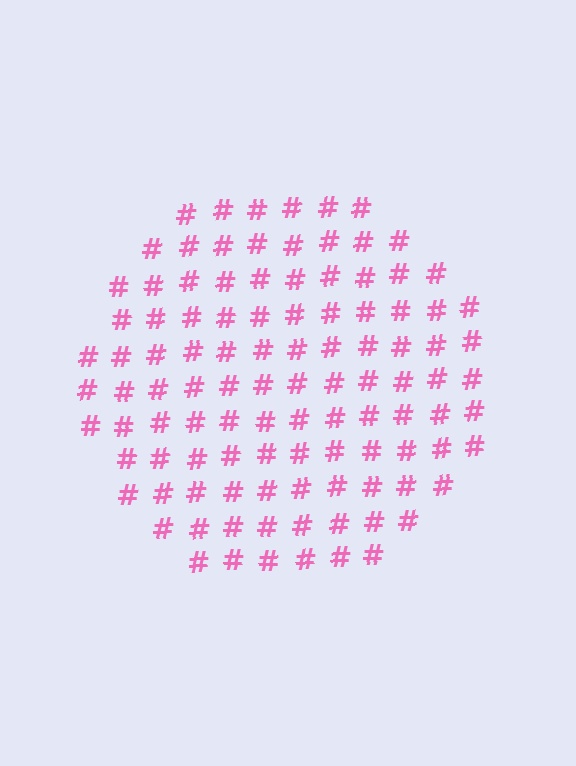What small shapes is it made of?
It is made of small hash symbols.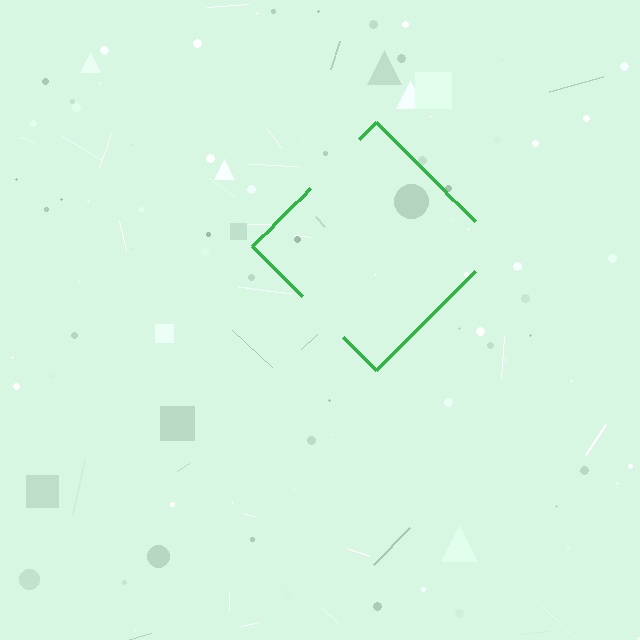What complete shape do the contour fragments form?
The contour fragments form a diamond.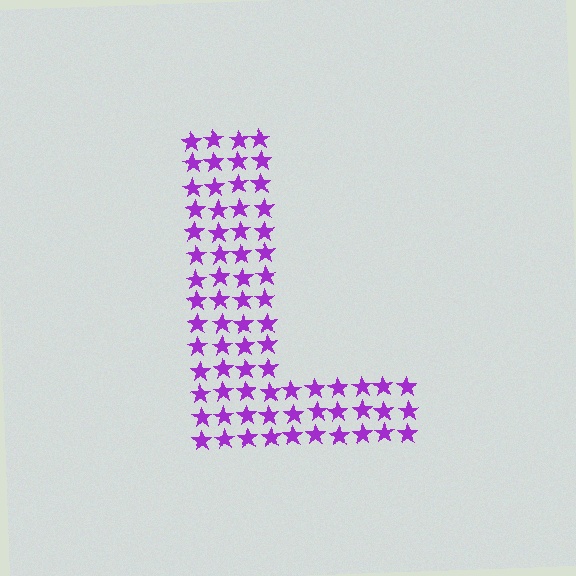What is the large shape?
The large shape is the letter L.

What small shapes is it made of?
It is made of small stars.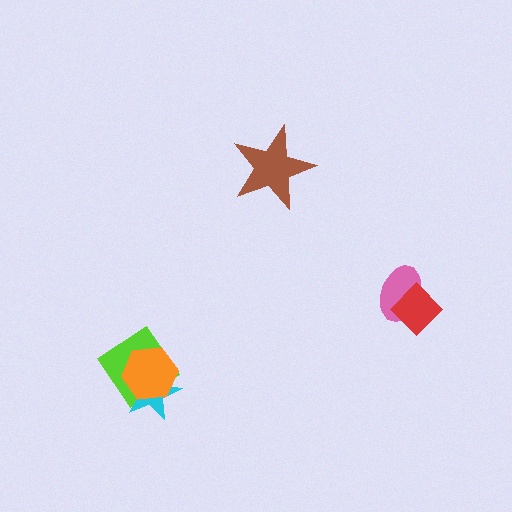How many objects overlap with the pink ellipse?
1 object overlaps with the pink ellipse.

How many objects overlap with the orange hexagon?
2 objects overlap with the orange hexagon.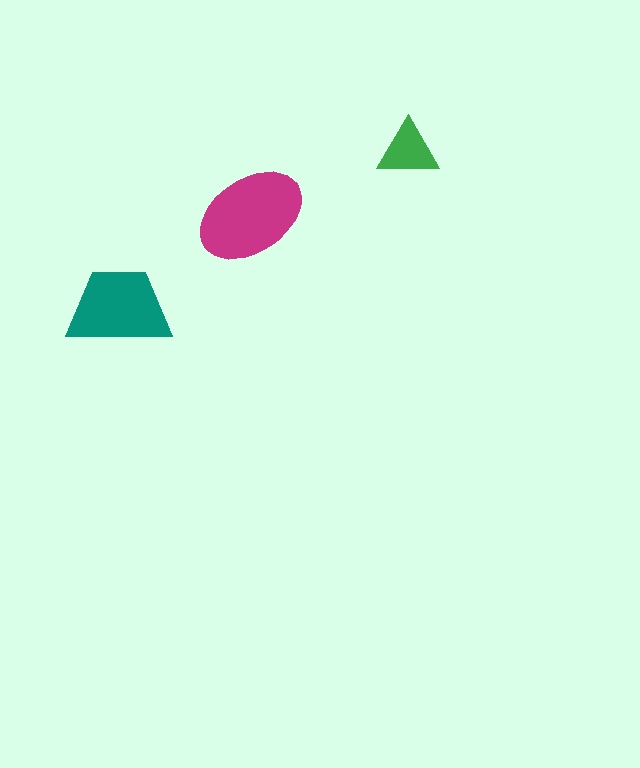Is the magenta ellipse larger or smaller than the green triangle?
Larger.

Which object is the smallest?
The green triangle.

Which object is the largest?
The magenta ellipse.